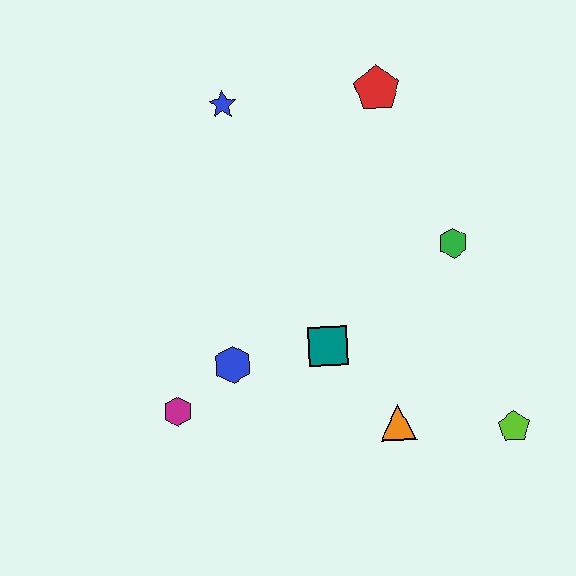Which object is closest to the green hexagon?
The teal square is closest to the green hexagon.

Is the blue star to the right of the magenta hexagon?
Yes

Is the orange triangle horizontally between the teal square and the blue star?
No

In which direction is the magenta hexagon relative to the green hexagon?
The magenta hexagon is to the left of the green hexagon.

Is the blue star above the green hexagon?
Yes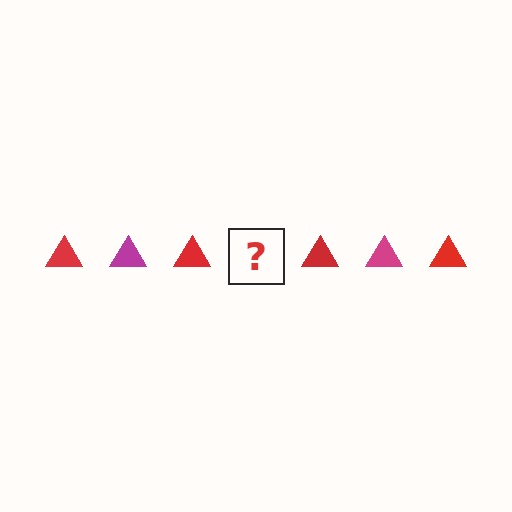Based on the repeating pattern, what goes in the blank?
The blank should be a magenta triangle.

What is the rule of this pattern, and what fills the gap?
The rule is that the pattern cycles through red, magenta triangles. The gap should be filled with a magenta triangle.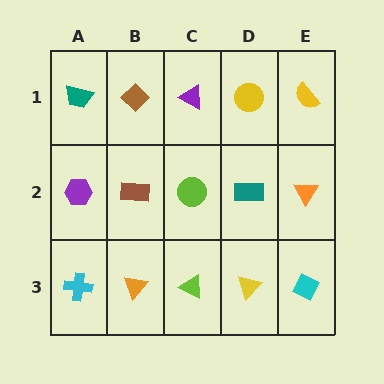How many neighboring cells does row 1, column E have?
2.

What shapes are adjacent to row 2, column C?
A purple triangle (row 1, column C), a lime triangle (row 3, column C), a brown rectangle (row 2, column B), a teal rectangle (row 2, column D).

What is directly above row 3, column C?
A lime circle.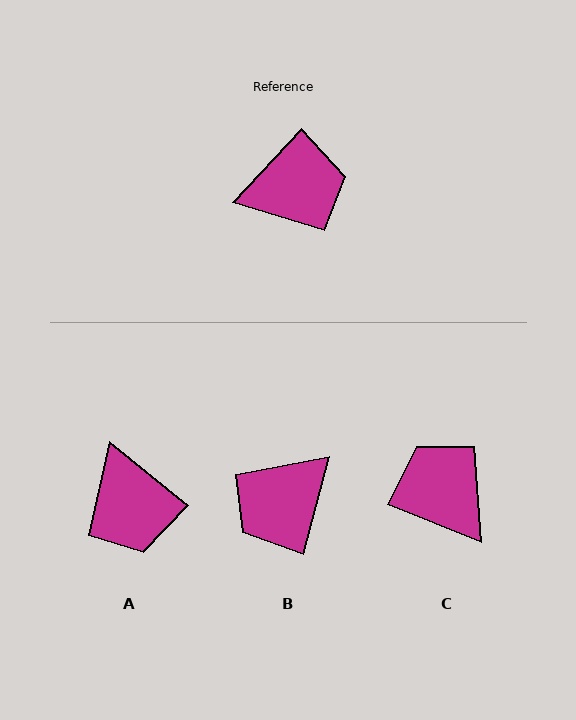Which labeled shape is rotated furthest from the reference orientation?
B, about 152 degrees away.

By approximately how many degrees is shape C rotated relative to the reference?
Approximately 111 degrees counter-clockwise.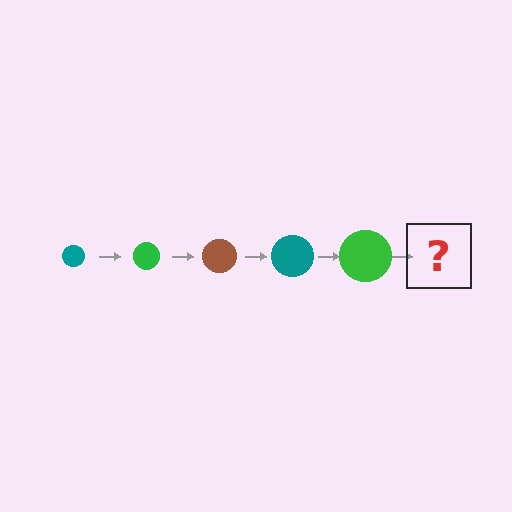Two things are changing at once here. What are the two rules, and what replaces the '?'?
The two rules are that the circle grows larger each step and the color cycles through teal, green, and brown. The '?' should be a brown circle, larger than the previous one.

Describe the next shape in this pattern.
It should be a brown circle, larger than the previous one.